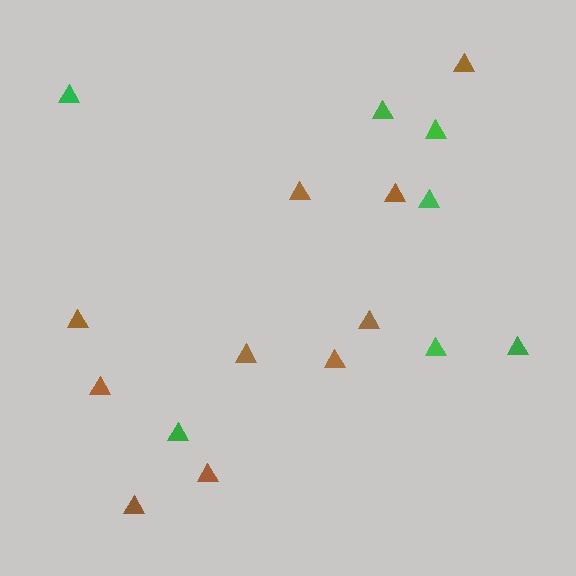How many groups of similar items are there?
There are 2 groups: one group of brown triangles (10) and one group of green triangles (7).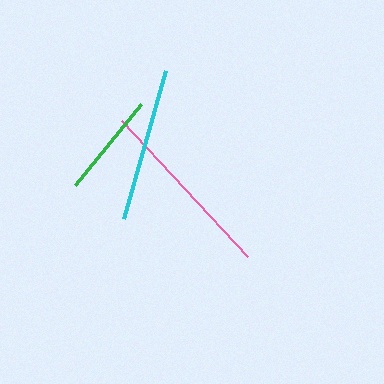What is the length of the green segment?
The green segment is approximately 105 pixels long.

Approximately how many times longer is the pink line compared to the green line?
The pink line is approximately 1.8 times the length of the green line.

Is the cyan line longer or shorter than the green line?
The cyan line is longer than the green line.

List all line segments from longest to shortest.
From longest to shortest: pink, cyan, green.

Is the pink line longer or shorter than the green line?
The pink line is longer than the green line.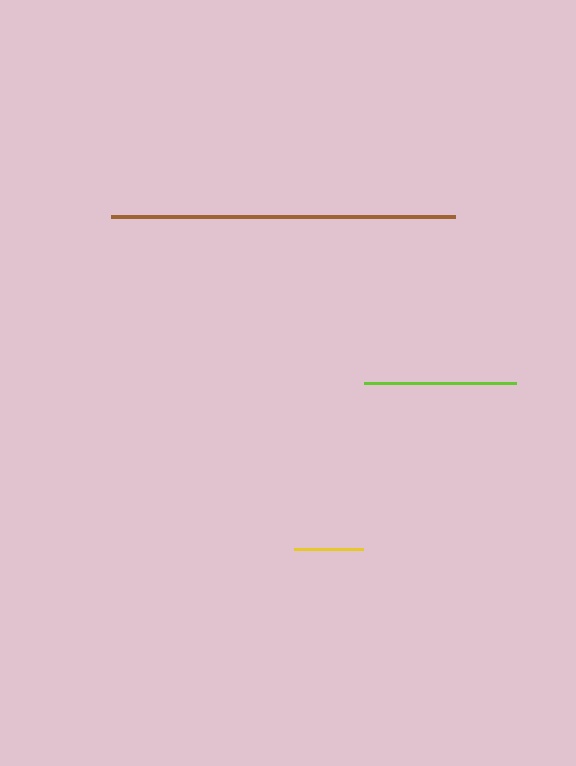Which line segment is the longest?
The brown line is the longest at approximately 344 pixels.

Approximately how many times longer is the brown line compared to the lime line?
The brown line is approximately 2.3 times the length of the lime line.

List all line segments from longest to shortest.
From longest to shortest: brown, lime, yellow.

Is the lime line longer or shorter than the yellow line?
The lime line is longer than the yellow line.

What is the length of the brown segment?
The brown segment is approximately 344 pixels long.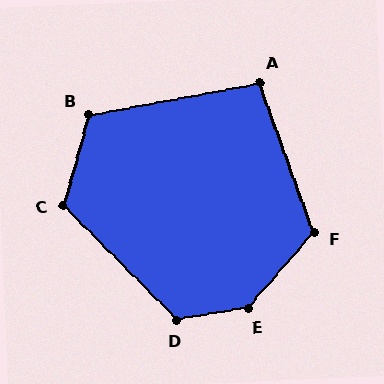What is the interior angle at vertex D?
Approximately 125 degrees (obtuse).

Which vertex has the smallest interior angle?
A, at approximately 99 degrees.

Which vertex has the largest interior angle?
E, at approximately 141 degrees.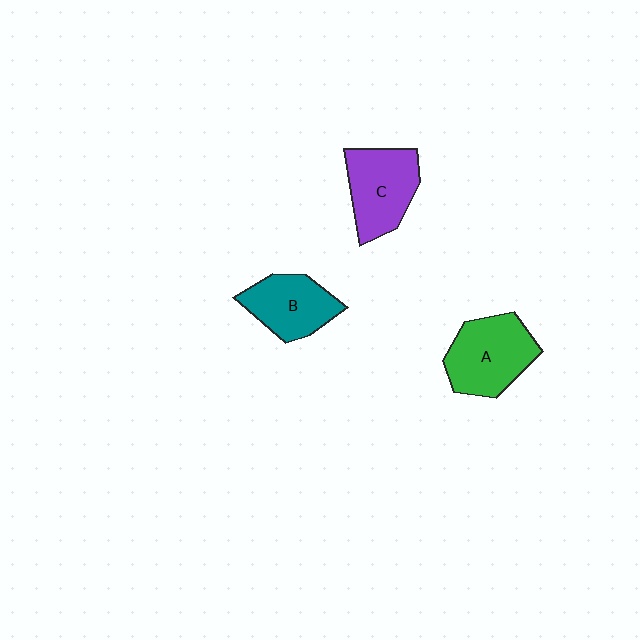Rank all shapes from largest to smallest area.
From largest to smallest: A (green), C (purple), B (teal).